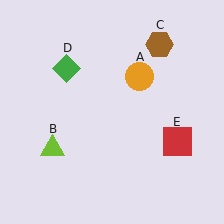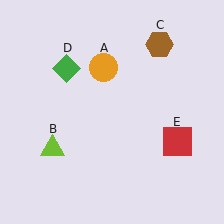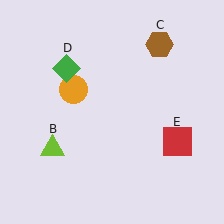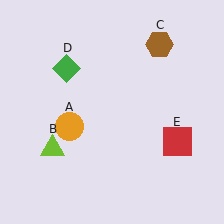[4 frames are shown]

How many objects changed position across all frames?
1 object changed position: orange circle (object A).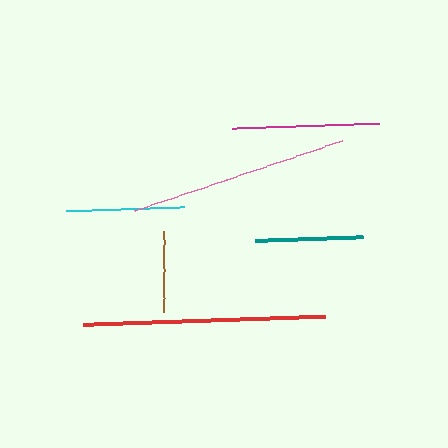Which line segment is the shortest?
The brown line is the shortest at approximately 81 pixels.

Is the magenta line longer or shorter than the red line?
The red line is longer than the magenta line.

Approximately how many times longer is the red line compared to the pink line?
The red line is approximately 1.1 times the length of the pink line.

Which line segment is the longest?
The red line is the longest at approximately 242 pixels.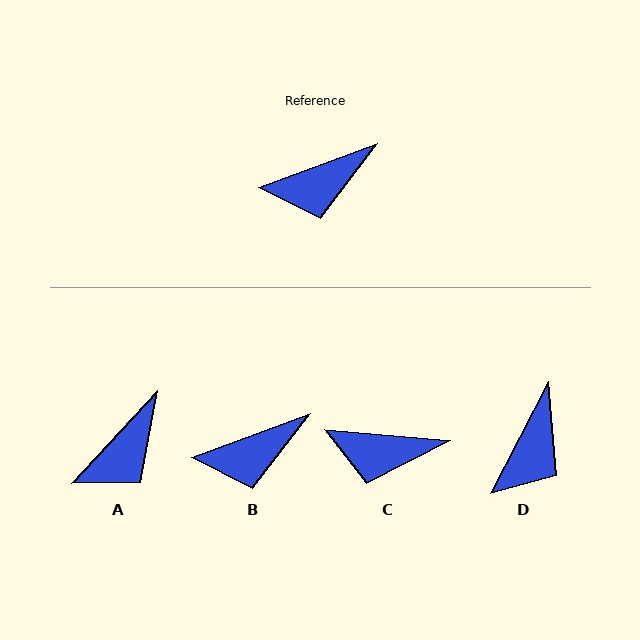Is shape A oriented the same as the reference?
No, it is off by about 27 degrees.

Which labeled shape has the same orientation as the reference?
B.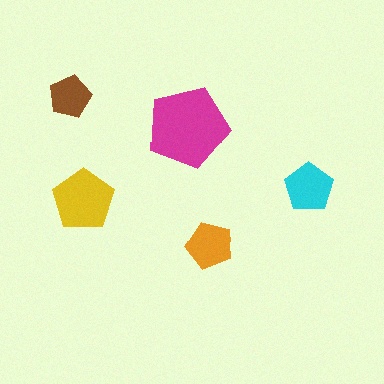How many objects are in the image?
There are 5 objects in the image.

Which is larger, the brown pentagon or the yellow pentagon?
The yellow one.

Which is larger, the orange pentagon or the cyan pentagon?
The cyan one.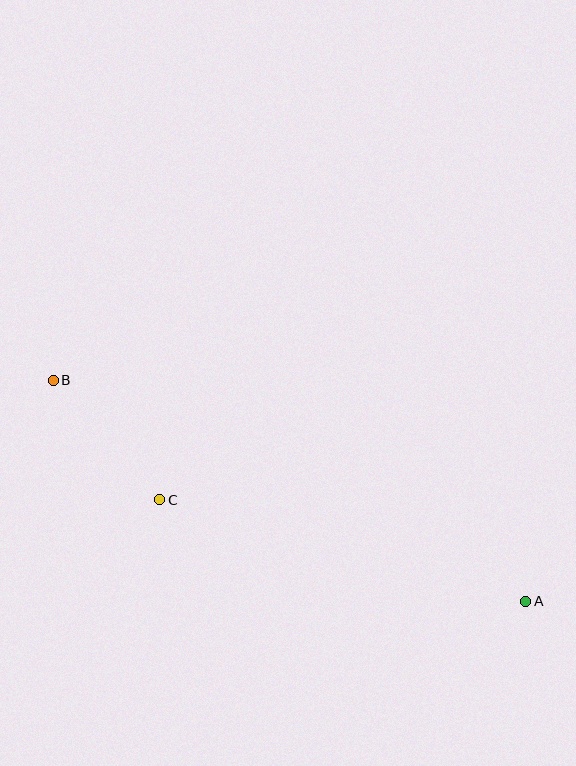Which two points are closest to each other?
Points B and C are closest to each other.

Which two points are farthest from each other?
Points A and B are farthest from each other.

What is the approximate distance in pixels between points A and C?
The distance between A and C is approximately 380 pixels.